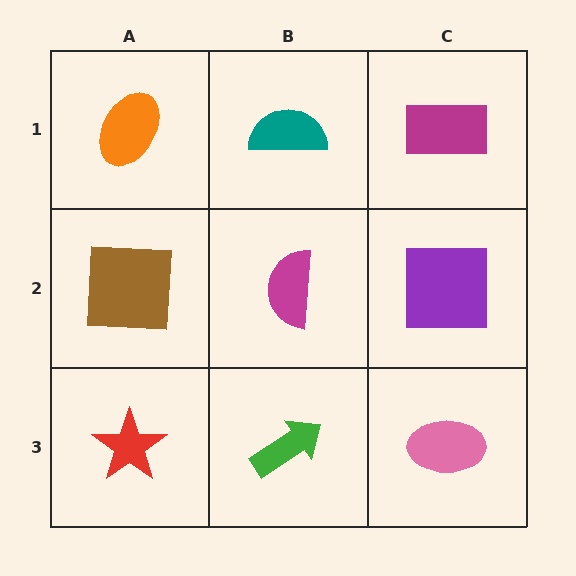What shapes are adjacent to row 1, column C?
A purple square (row 2, column C), a teal semicircle (row 1, column B).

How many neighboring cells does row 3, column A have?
2.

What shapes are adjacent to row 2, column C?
A magenta rectangle (row 1, column C), a pink ellipse (row 3, column C), a magenta semicircle (row 2, column B).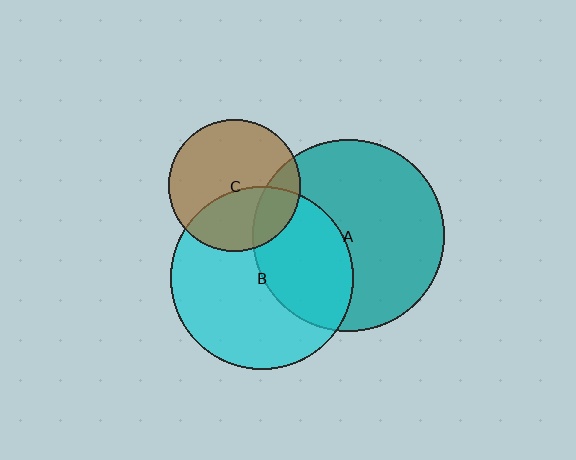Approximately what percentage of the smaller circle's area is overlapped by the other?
Approximately 20%.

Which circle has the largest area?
Circle A (teal).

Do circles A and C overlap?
Yes.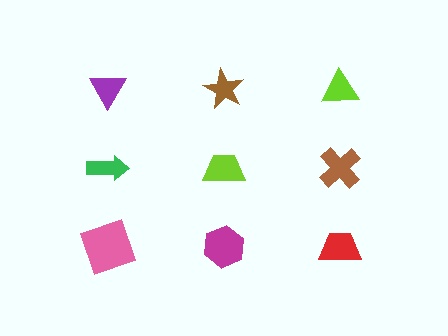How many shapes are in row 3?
3 shapes.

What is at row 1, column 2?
A brown star.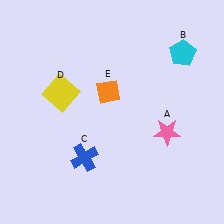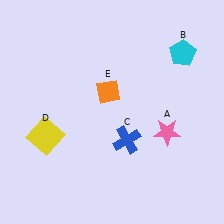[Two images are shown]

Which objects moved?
The objects that moved are: the blue cross (C), the yellow square (D).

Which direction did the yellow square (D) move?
The yellow square (D) moved down.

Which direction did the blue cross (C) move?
The blue cross (C) moved right.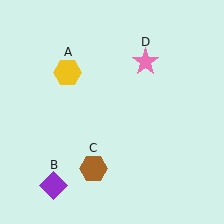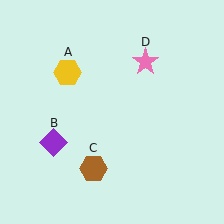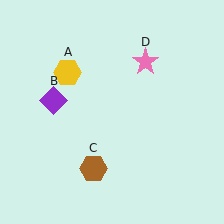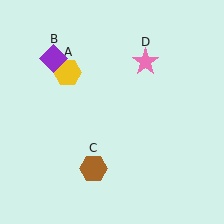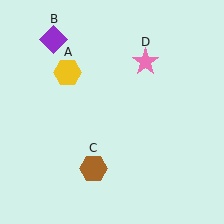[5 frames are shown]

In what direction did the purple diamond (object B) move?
The purple diamond (object B) moved up.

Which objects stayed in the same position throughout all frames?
Yellow hexagon (object A) and brown hexagon (object C) and pink star (object D) remained stationary.